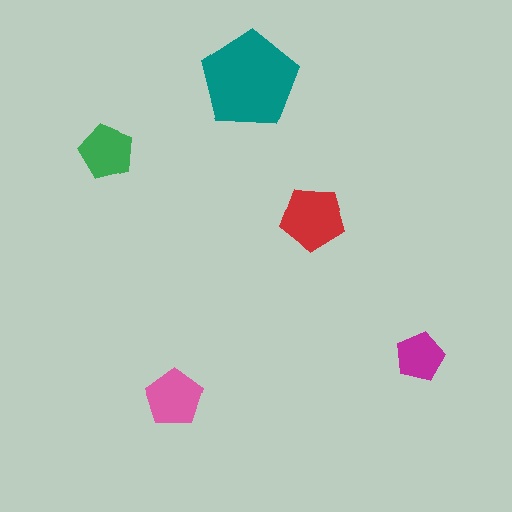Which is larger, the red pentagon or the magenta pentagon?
The red one.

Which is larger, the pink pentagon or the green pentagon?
The pink one.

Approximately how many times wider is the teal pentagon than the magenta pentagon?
About 2 times wider.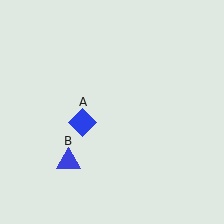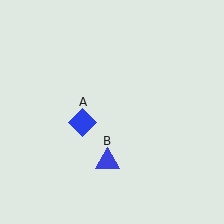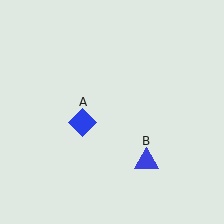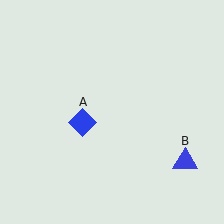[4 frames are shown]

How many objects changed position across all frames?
1 object changed position: blue triangle (object B).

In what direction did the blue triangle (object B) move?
The blue triangle (object B) moved right.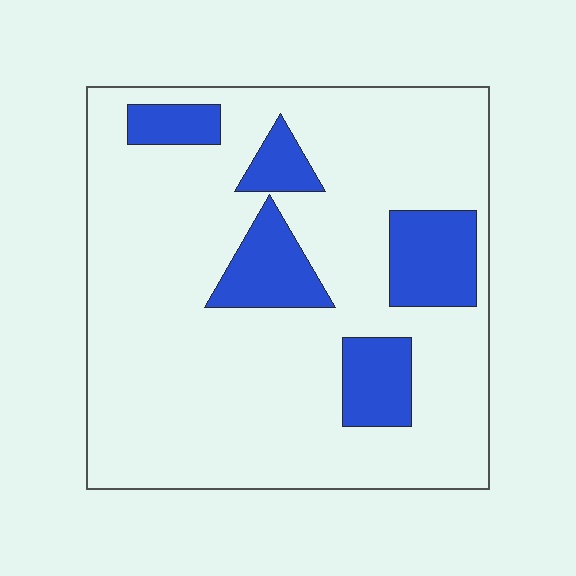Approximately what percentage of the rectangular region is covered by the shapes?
Approximately 20%.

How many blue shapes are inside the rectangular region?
5.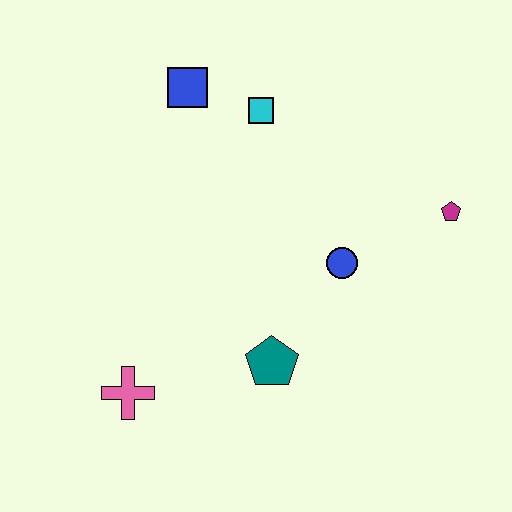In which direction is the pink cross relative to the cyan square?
The pink cross is below the cyan square.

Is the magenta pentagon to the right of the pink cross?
Yes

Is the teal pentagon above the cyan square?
No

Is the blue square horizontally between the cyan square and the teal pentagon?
No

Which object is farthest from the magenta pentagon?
The pink cross is farthest from the magenta pentagon.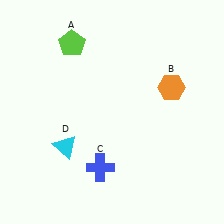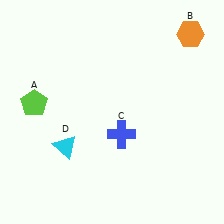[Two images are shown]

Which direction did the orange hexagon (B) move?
The orange hexagon (B) moved up.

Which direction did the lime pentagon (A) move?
The lime pentagon (A) moved down.